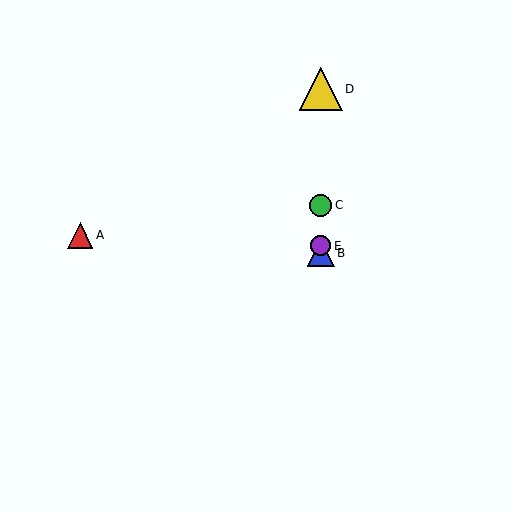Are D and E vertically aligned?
Yes, both are at x≈321.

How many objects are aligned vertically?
4 objects (B, C, D, E) are aligned vertically.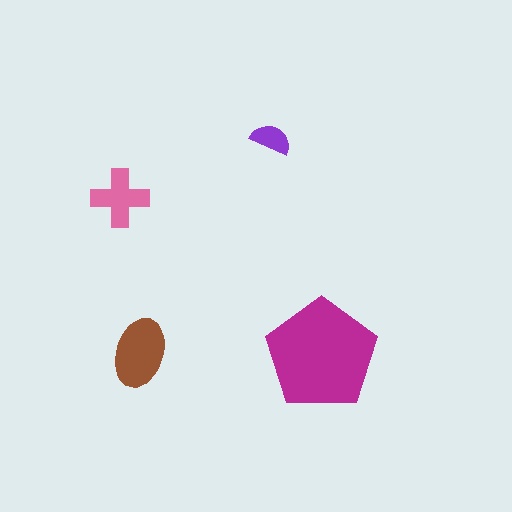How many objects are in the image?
There are 4 objects in the image.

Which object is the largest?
The magenta pentagon.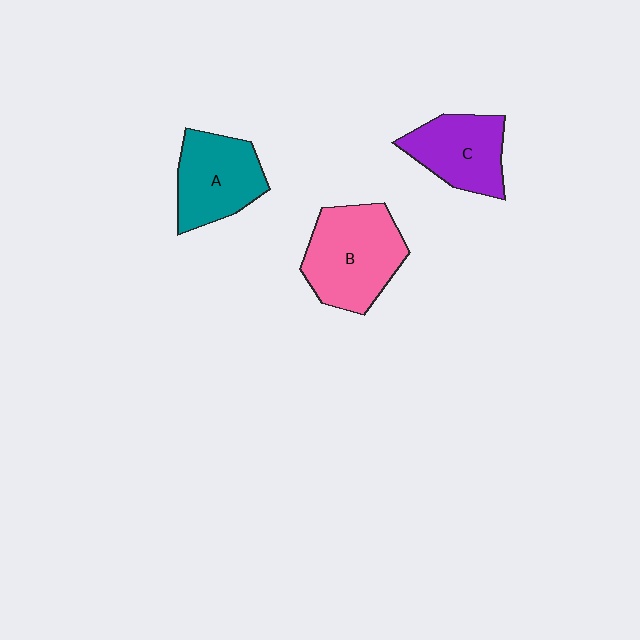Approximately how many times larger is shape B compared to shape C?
Approximately 1.3 times.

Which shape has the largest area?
Shape B (pink).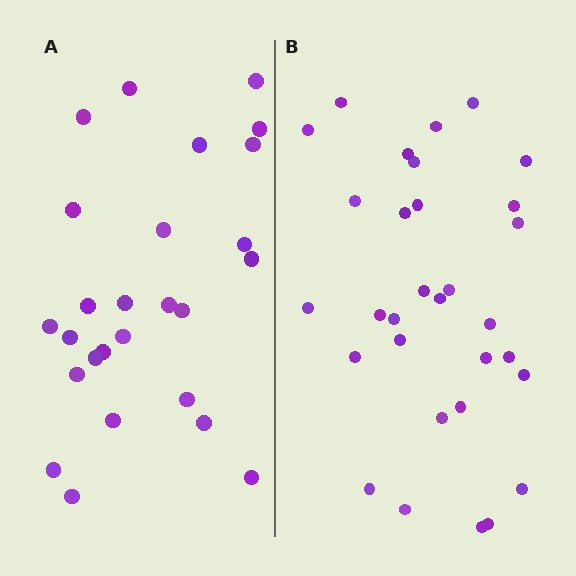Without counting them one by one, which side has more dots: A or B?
Region B (the right region) has more dots.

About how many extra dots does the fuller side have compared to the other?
Region B has about 5 more dots than region A.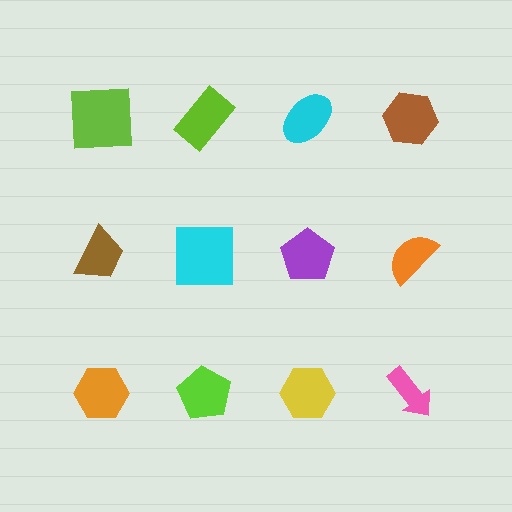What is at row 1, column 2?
A lime rectangle.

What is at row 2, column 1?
A brown trapezoid.